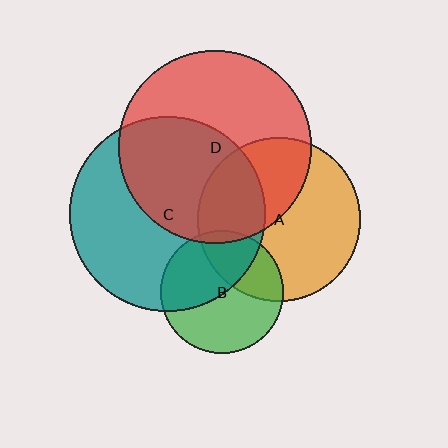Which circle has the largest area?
Circle C (teal).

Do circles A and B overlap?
Yes.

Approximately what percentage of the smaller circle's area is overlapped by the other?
Approximately 30%.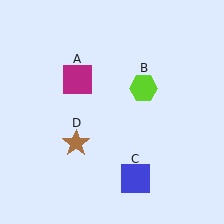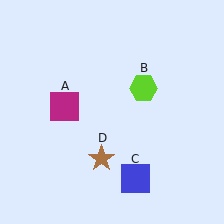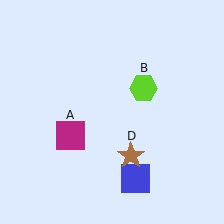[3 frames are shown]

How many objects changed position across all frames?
2 objects changed position: magenta square (object A), brown star (object D).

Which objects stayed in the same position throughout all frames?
Lime hexagon (object B) and blue square (object C) remained stationary.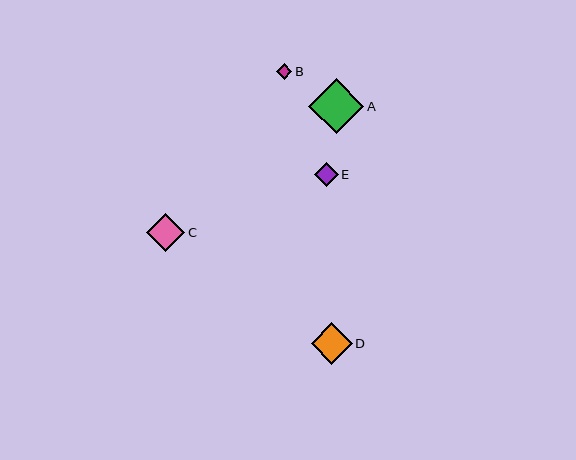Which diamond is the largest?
Diamond A is the largest with a size of approximately 55 pixels.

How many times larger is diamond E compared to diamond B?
Diamond E is approximately 1.5 times the size of diamond B.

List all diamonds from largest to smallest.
From largest to smallest: A, D, C, E, B.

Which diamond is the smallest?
Diamond B is the smallest with a size of approximately 16 pixels.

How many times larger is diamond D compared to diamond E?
Diamond D is approximately 1.8 times the size of diamond E.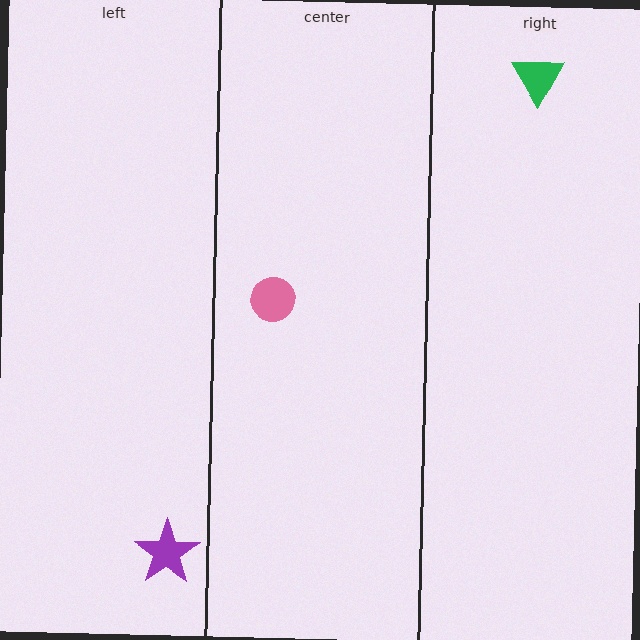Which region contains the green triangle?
The right region.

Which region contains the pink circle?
The center region.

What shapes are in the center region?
The pink circle.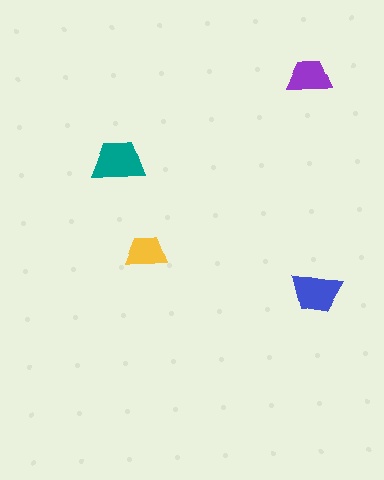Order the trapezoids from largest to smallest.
the teal one, the blue one, the purple one, the yellow one.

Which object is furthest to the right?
The purple trapezoid is rightmost.